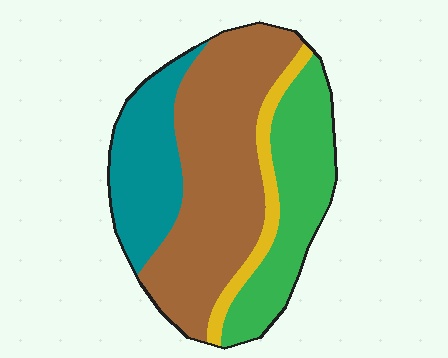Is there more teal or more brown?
Brown.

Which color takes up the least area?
Yellow, at roughly 10%.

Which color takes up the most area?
Brown, at roughly 45%.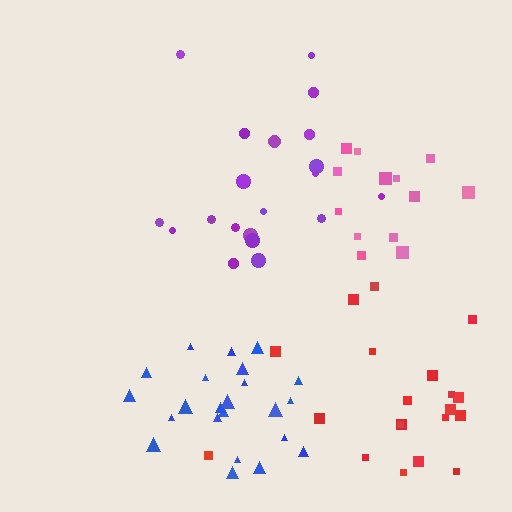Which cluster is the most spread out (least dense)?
Red.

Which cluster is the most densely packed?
Blue.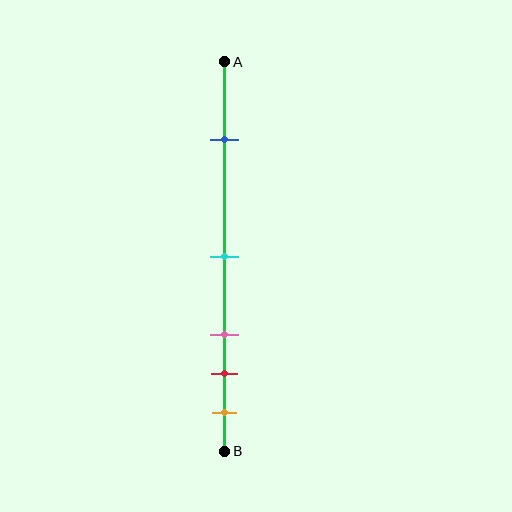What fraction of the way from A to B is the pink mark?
The pink mark is approximately 70% (0.7) of the way from A to B.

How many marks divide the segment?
There are 5 marks dividing the segment.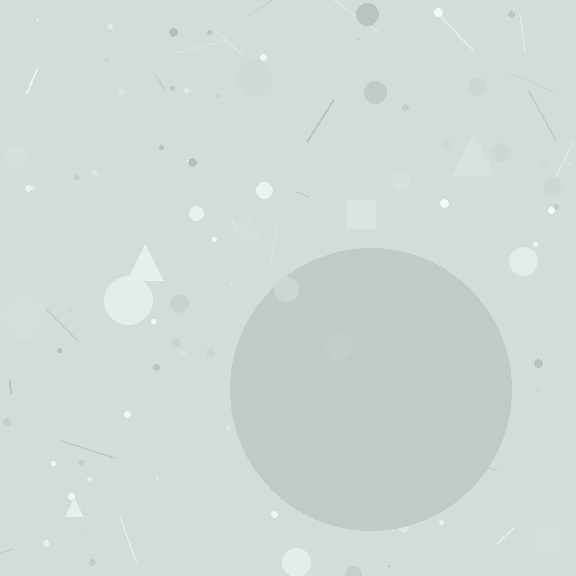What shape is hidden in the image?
A circle is hidden in the image.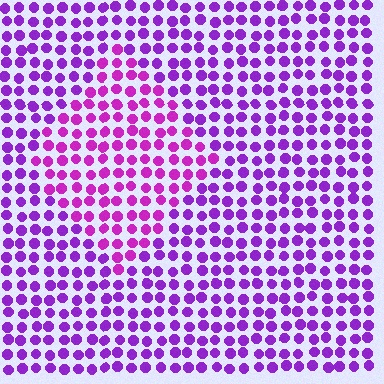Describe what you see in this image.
The image is filled with small purple elements in a uniform arrangement. A diamond-shaped region is visible where the elements are tinted to a slightly different hue, forming a subtle color boundary.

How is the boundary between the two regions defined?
The boundary is defined purely by a slight shift in hue (about 24 degrees). Spacing, size, and orientation are identical on both sides.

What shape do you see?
I see a diamond.